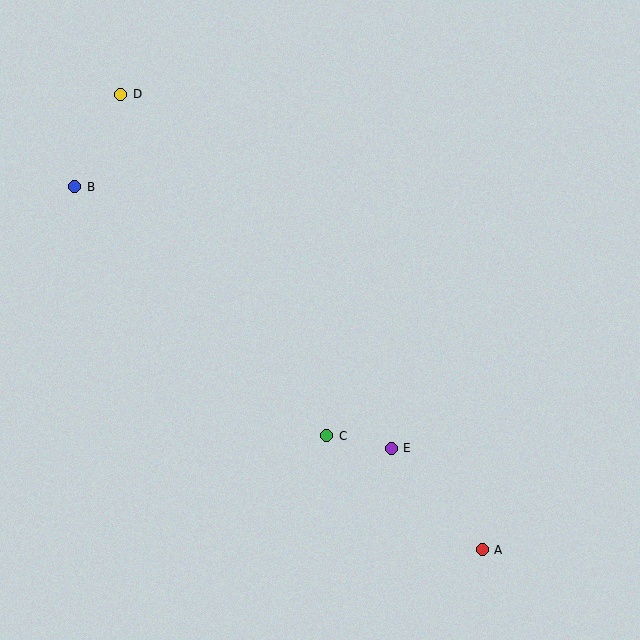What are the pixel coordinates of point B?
Point B is at (74, 187).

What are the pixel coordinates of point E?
Point E is at (392, 449).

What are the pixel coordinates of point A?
Point A is at (482, 549).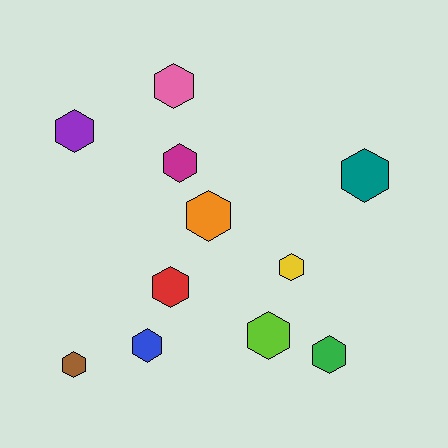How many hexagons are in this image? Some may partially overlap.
There are 11 hexagons.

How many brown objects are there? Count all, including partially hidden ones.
There is 1 brown object.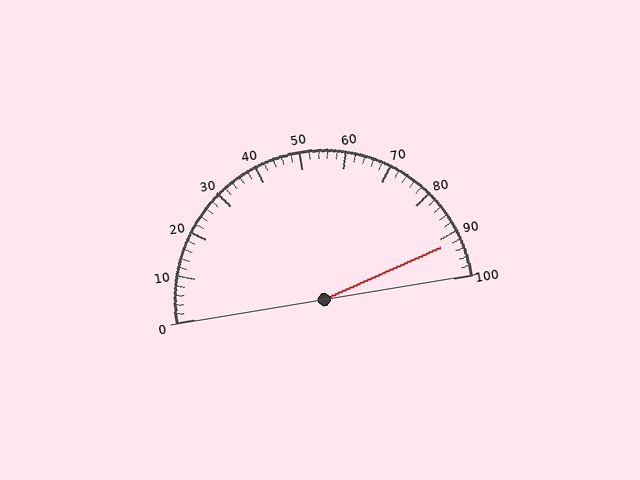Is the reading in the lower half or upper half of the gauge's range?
The reading is in the upper half of the range (0 to 100).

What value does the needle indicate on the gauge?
The needle indicates approximately 92.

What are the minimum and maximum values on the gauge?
The gauge ranges from 0 to 100.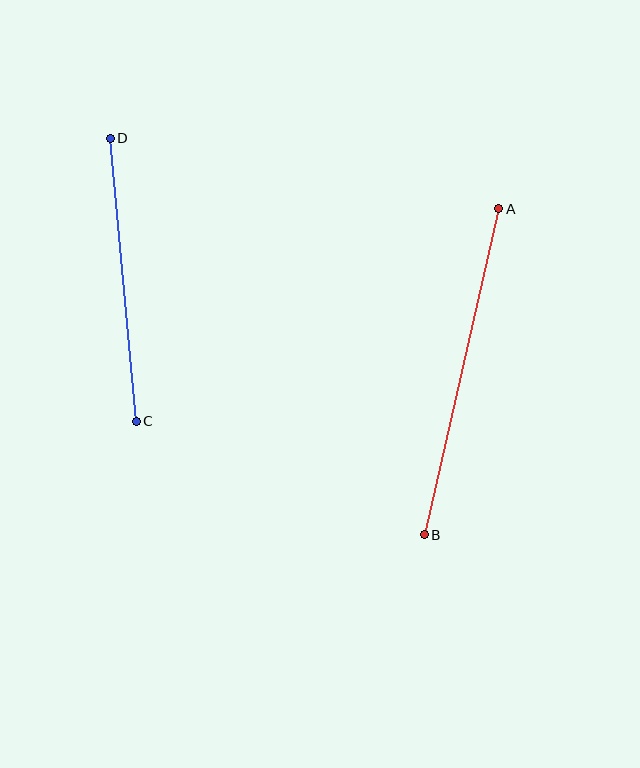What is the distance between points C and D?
The distance is approximately 284 pixels.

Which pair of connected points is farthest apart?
Points A and B are farthest apart.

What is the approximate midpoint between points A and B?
The midpoint is at approximately (462, 372) pixels.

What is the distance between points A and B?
The distance is approximately 334 pixels.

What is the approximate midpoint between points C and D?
The midpoint is at approximately (123, 280) pixels.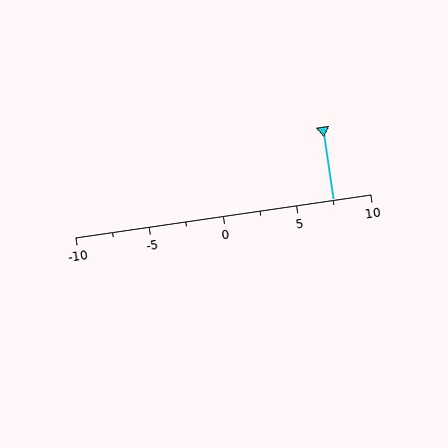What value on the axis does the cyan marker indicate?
The marker indicates approximately 7.5.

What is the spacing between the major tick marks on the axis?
The major ticks are spaced 5 apart.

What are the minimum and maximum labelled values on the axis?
The axis runs from -10 to 10.